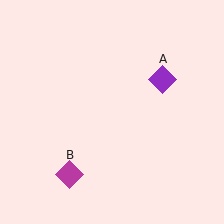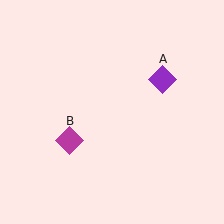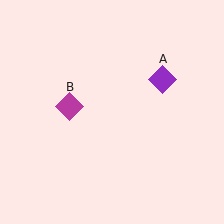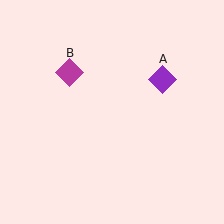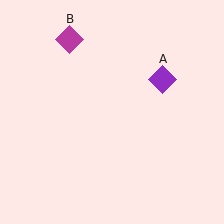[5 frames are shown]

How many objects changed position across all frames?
1 object changed position: magenta diamond (object B).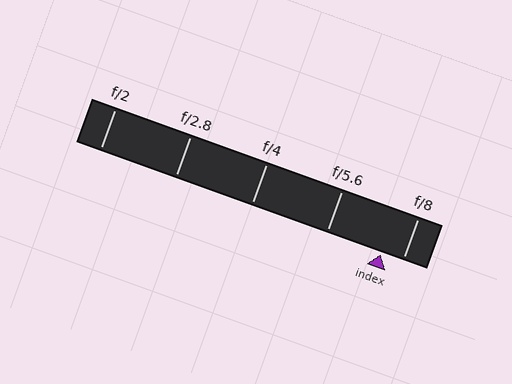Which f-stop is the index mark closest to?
The index mark is closest to f/8.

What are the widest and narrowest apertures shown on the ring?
The widest aperture shown is f/2 and the narrowest is f/8.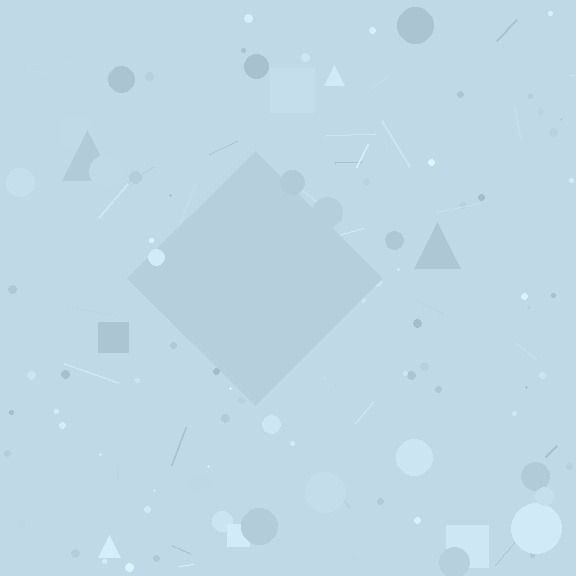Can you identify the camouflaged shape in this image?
The camouflaged shape is a diamond.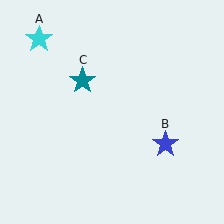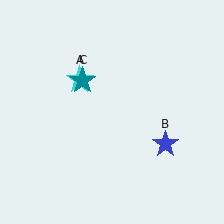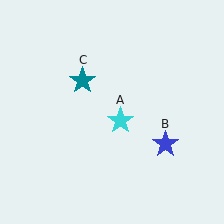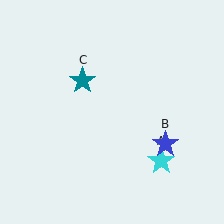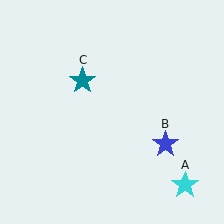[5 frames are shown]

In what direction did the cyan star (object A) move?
The cyan star (object A) moved down and to the right.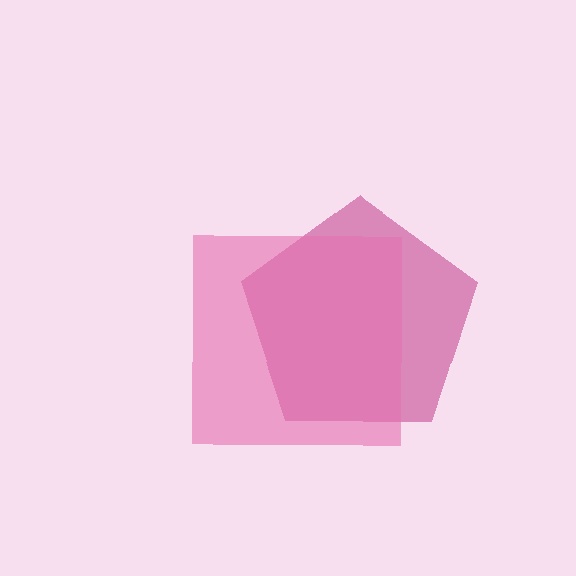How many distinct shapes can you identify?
There are 2 distinct shapes: a magenta pentagon, a pink square.